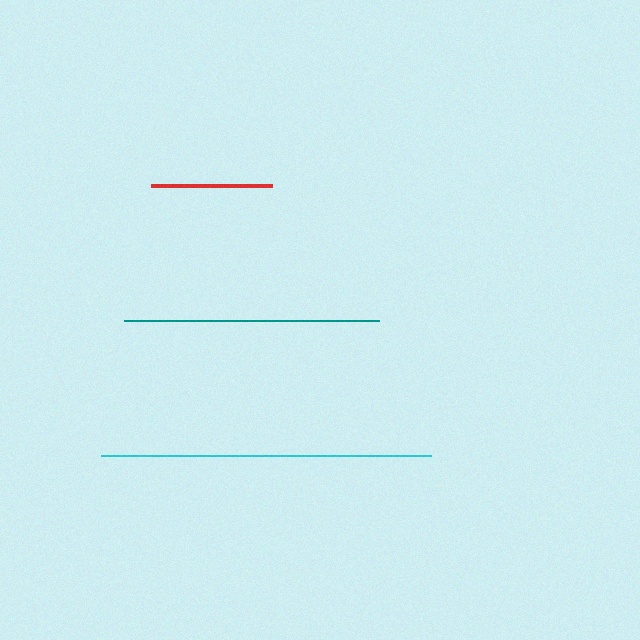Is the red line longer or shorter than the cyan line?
The cyan line is longer than the red line.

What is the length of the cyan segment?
The cyan segment is approximately 331 pixels long.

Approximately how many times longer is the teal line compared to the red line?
The teal line is approximately 2.1 times the length of the red line.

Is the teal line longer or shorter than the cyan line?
The cyan line is longer than the teal line.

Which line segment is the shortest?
The red line is the shortest at approximately 121 pixels.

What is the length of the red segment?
The red segment is approximately 121 pixels long.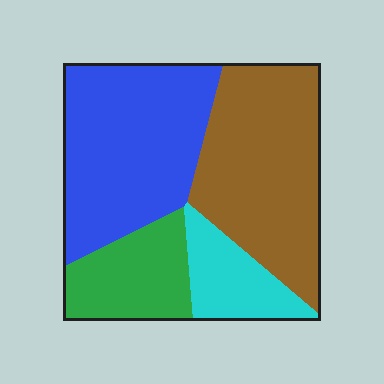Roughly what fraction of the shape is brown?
Brown covers about 35% of the shape.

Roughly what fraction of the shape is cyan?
Cyan takes up about one eighth (1/8) of the shape.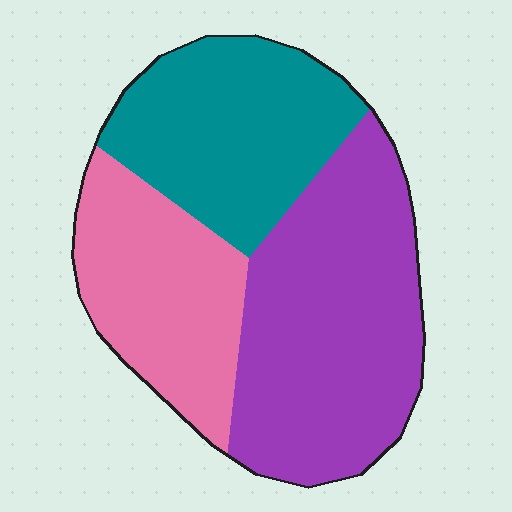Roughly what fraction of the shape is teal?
Teal covers 30% of the shape.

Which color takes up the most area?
Purple, at roughly 45%.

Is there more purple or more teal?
Purple.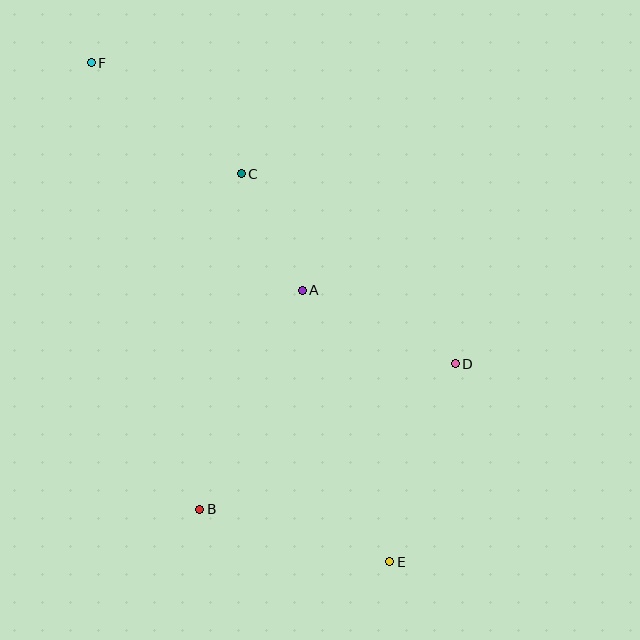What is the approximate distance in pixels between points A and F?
The distance between A and F is approximately 310 pixels.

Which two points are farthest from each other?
Points E and F are farthest from each other.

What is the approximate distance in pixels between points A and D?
The distance between A and D is approximately 170 pixels.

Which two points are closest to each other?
Points A and C are closest to each other.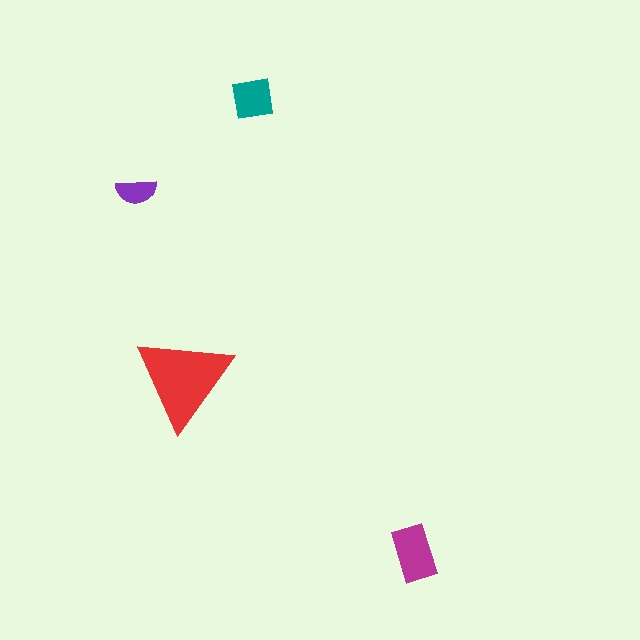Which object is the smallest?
The purple semicircle.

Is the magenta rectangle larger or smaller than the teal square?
Larger.